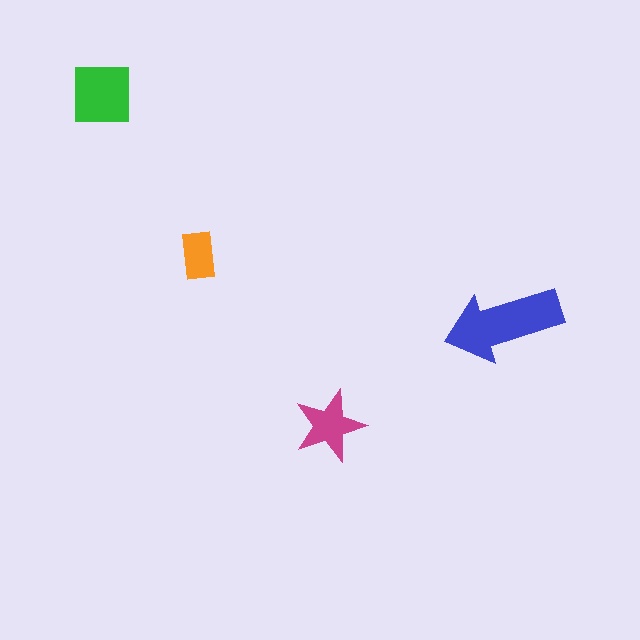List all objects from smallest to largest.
The orange rectangle, the magenta star, the green square, the blue arrow.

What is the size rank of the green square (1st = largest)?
2nd.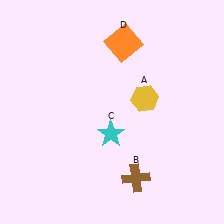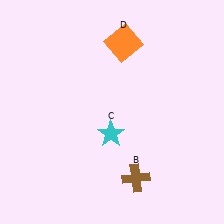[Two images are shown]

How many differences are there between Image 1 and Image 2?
There is 1 difference between the two images.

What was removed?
The yellow hexagon (A) was removed in Image 2.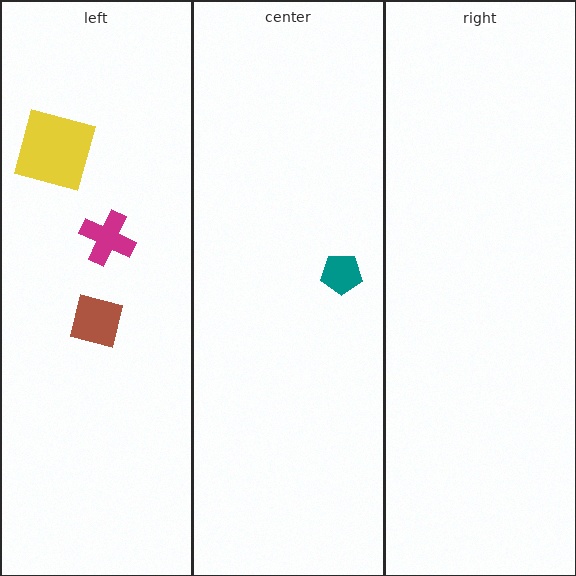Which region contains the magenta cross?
The left region.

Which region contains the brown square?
The left region.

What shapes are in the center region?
The teal pentagon.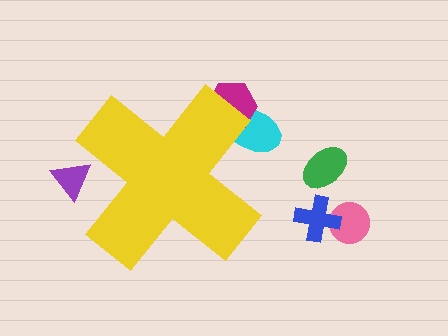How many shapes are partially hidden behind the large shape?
3 shapes are partially hidden.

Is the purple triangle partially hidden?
Yes, the purple triangle is partially hidden behind the yellow cross.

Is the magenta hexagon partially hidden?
Yes, the magenta hexagon is partially hidden behind the yellow cross.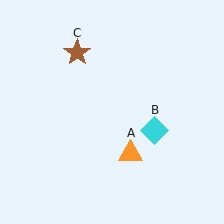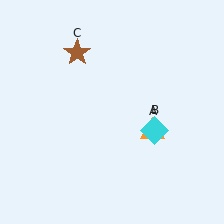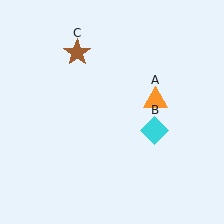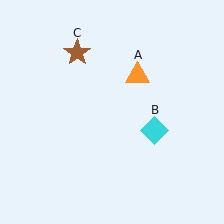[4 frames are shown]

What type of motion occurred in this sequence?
The orange triangle (object A) rotated counterclockwise around the center of the scene.